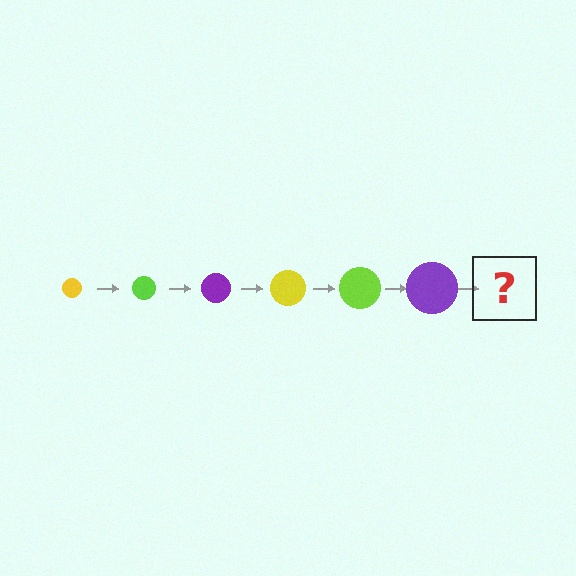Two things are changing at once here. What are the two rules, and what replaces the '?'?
The two rules are that the circle grows larger each step and the color cycles through yellow, lime, and purple. The '?' should be a yellow circle, larger than the previous one.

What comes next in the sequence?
The next element should be a yellow circle, larger than the previous one.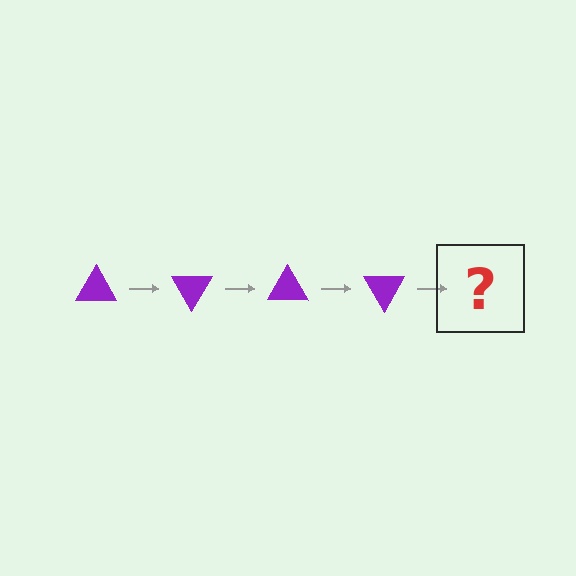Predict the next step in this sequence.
The next step is a purple triangle rotated 240 degrees.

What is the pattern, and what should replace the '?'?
The pattern is that the triangle rotates 60 degrees each step. The '?' should be a purple triangle rotated 240 degrees.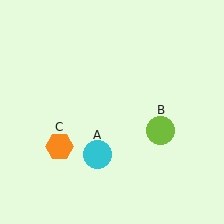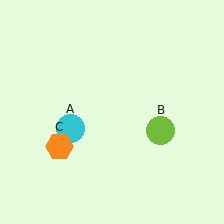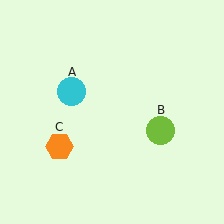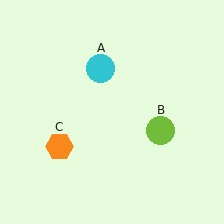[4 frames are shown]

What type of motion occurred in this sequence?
The cyan circle (object A) rotated clockwise around the center of the scene.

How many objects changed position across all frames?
1 object changed position: cyan circle (object A).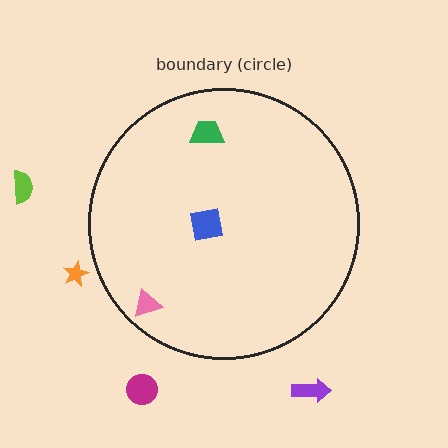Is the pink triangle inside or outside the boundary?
Inside.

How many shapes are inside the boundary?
3 inside, 4 outside.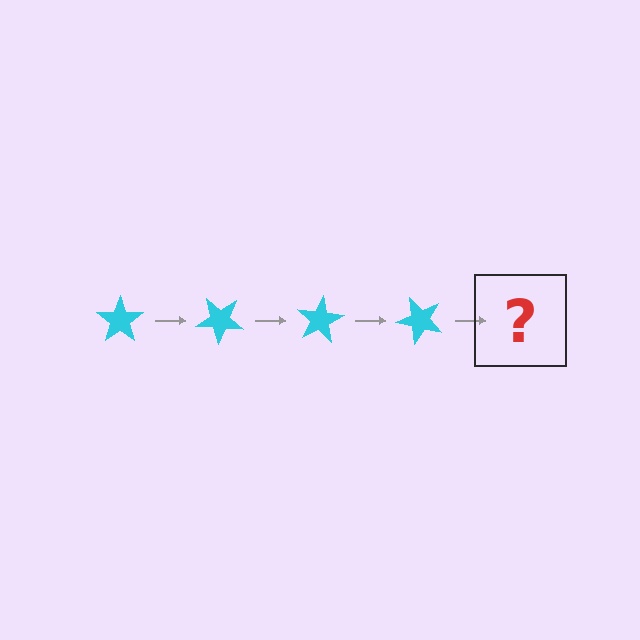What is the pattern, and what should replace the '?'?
The pattern is that the star rotates 40 degrees each step. The '?' should be a cyan star rotated 160 degrees.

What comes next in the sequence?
The next element should be a cyan star rotated 160 degrees.